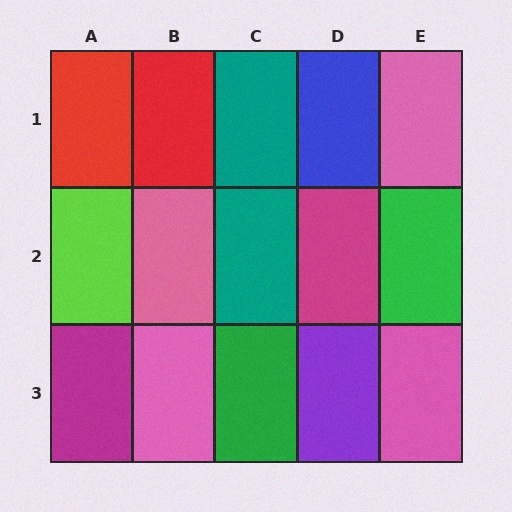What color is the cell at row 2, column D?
Magenta.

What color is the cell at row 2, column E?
Green.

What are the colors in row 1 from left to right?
Red, red, teal, blue, pink.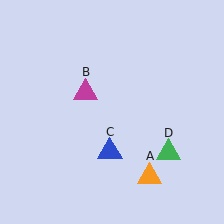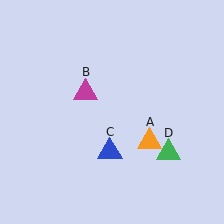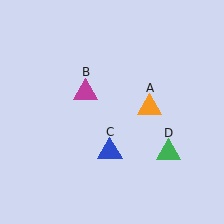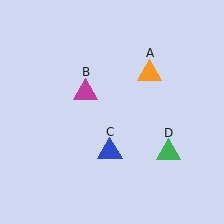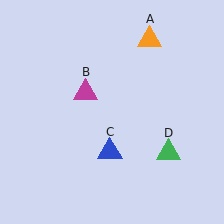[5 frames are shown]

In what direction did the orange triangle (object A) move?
The orange triangle (object A) moved up.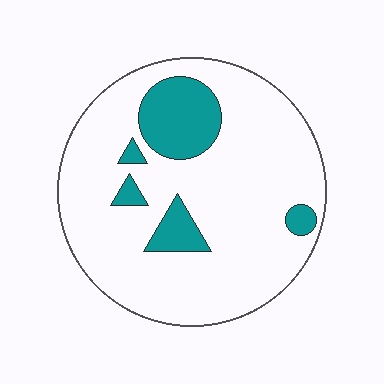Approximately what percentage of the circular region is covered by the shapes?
Approximately 15%.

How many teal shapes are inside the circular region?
5.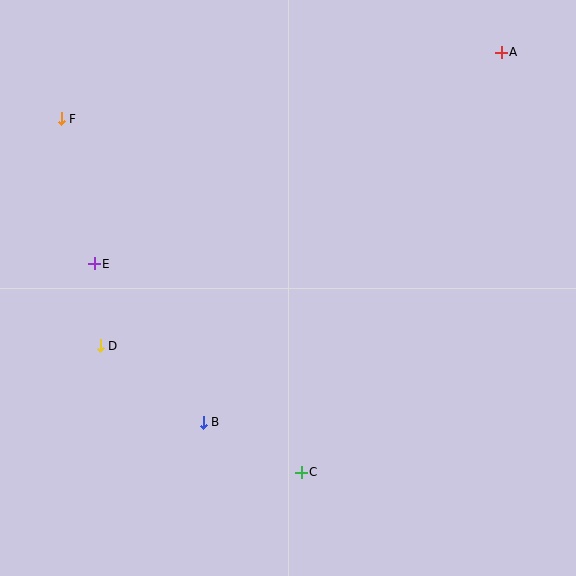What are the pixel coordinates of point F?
Point F is at (61, 119).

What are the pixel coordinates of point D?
Point D is at (100, 346).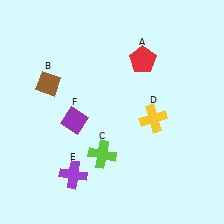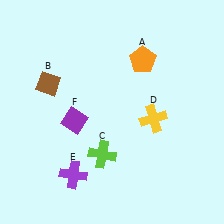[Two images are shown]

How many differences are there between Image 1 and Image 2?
There is 1 difference between the two images.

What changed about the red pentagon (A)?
In Image 1, A is red. In Image 2, it changed to orange.